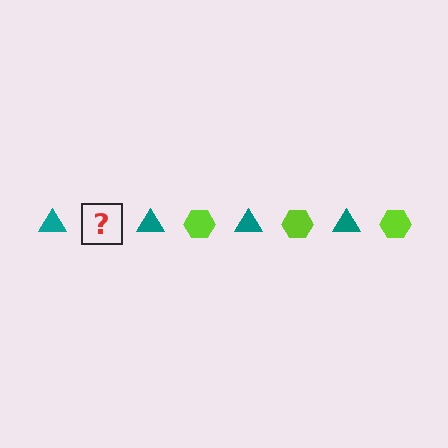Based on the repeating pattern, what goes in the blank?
The blank should be a lime hexagon.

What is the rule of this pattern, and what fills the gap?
The rule is that the pattern alternates between teal triangle and lime hexagon. The gap should be filled with a lime hexagon.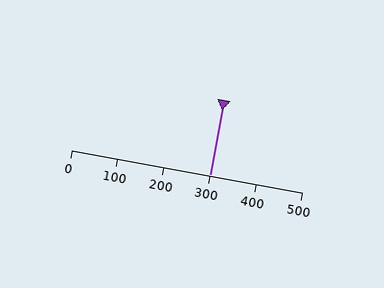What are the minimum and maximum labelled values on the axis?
The axis runs from 0 to 500.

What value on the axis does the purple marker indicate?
The marker indicates approximately 300.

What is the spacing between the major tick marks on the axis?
The major ticks are spaced 100 apart.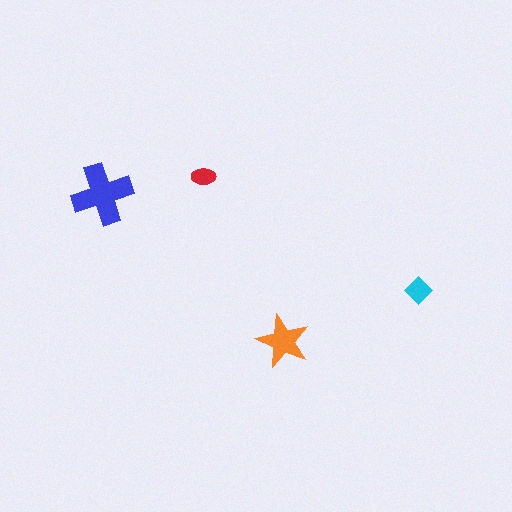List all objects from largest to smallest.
The blue cross, the orange star, the cyan diamond, the red ellipse.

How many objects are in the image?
There are 4 objects in the image.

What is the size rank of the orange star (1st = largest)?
2nd.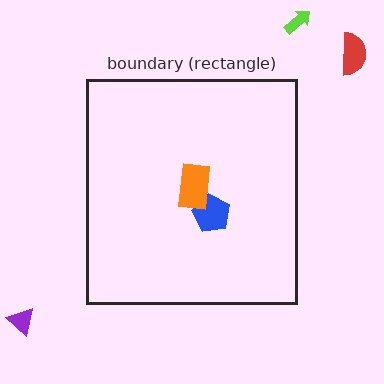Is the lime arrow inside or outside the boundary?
Outside.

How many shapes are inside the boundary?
2 inside, 3 outside.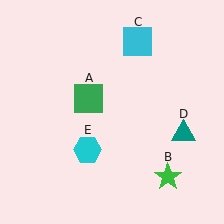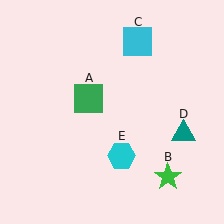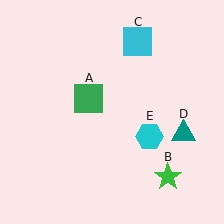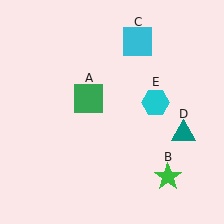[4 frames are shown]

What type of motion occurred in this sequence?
The cyan hexagon (object E) rotated counterclockwise around the center of the scene.